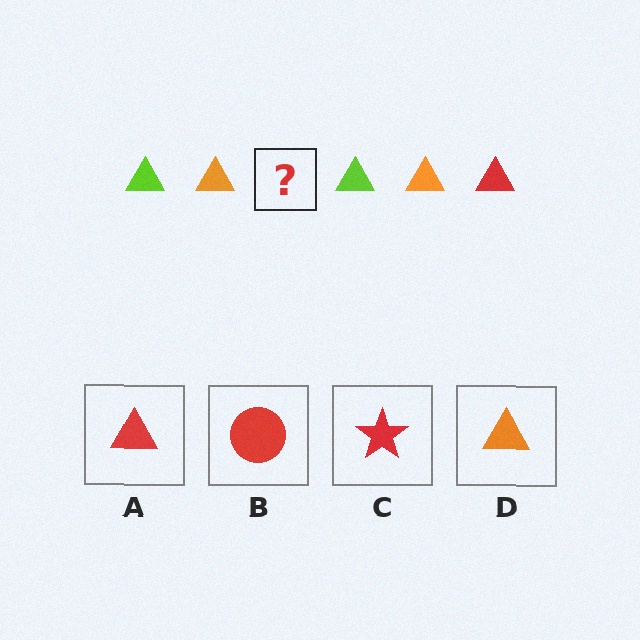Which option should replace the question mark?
Option A.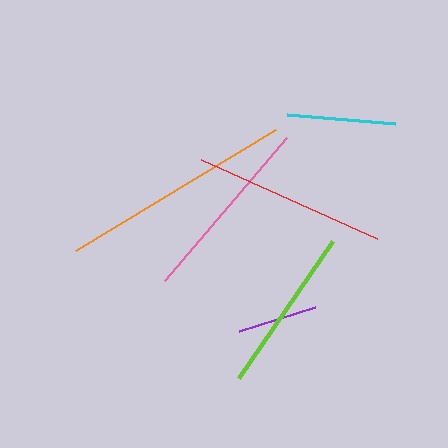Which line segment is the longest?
The orange line is the longest at approximately 234 pixels.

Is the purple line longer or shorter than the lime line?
The lime line is longer than the purple line.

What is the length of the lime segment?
The lime segment is approximately 167 pixels long.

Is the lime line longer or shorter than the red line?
The red line is longer than the lime line.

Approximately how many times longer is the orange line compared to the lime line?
The orange line is approximately 1.4 times the length of the lime line.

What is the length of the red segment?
The red segment is approximately 192 pixels long.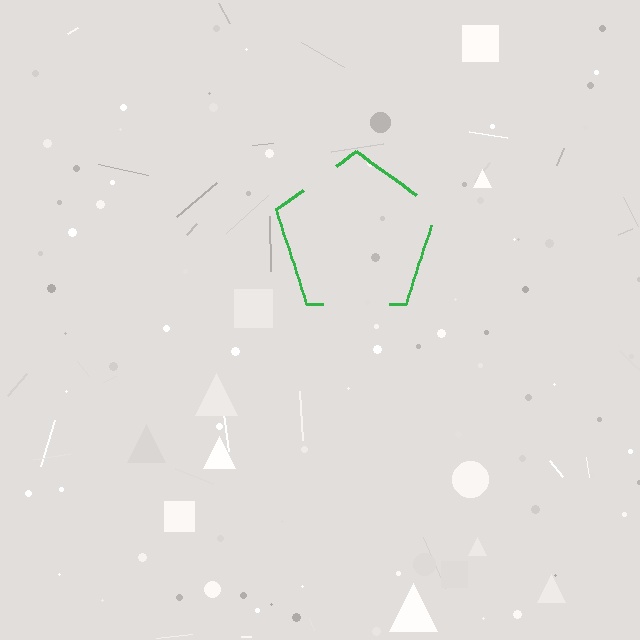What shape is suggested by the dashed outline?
The dashed outline suggests a pentagon.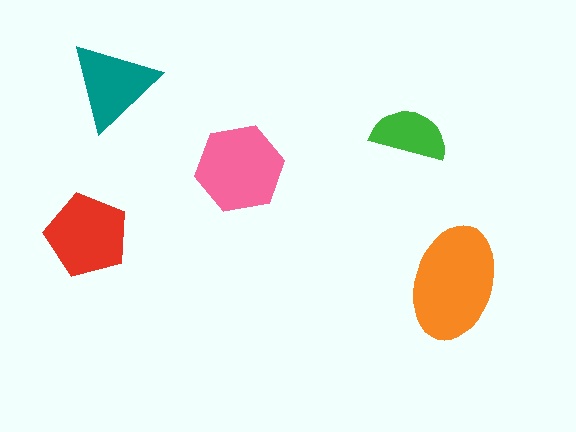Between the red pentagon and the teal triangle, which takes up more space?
The red pentagon.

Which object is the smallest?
The green semicircle.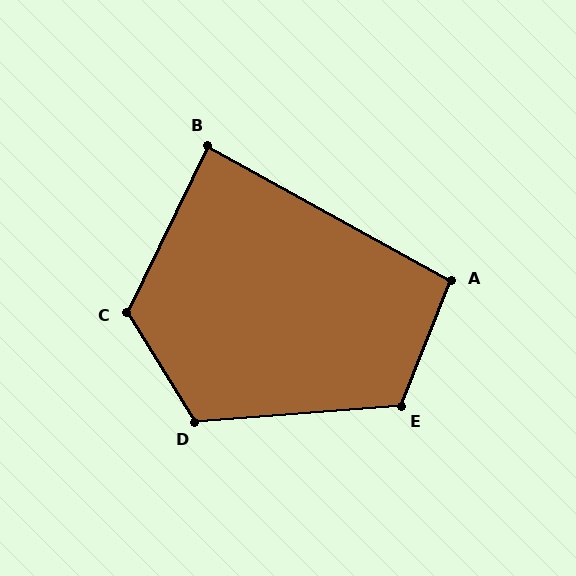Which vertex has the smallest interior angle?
B, at approximately 87 degrees.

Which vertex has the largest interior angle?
C, at approximately 122 degrees.